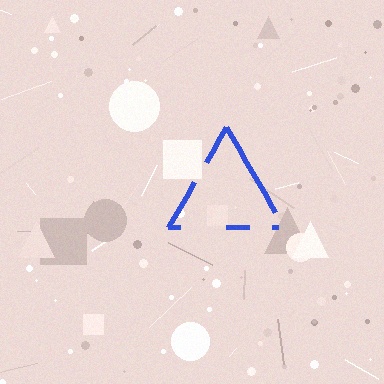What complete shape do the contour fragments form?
The contour fragments form a triangle.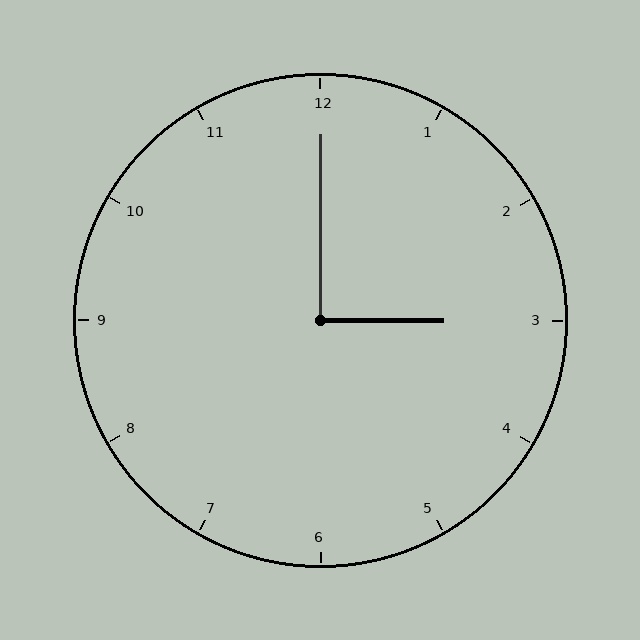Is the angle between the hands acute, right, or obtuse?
It is right.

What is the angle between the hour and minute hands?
Approximately 90 degrees.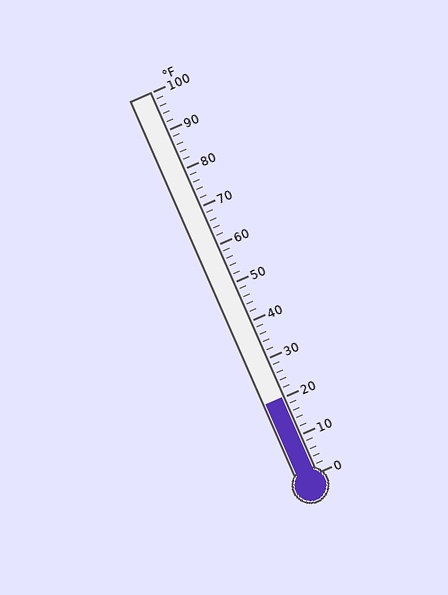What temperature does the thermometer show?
The thermometer shows approximately 20°F.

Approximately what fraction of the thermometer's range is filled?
The thermometer is filled to approximately 20% of its range.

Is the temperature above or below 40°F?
The temperature is below 40°F.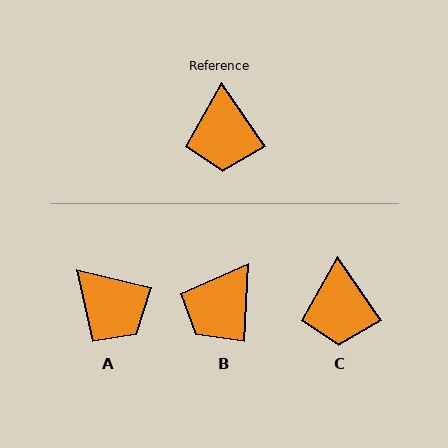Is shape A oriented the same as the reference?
No, it is off by about 42 degrees.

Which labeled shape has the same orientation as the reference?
C.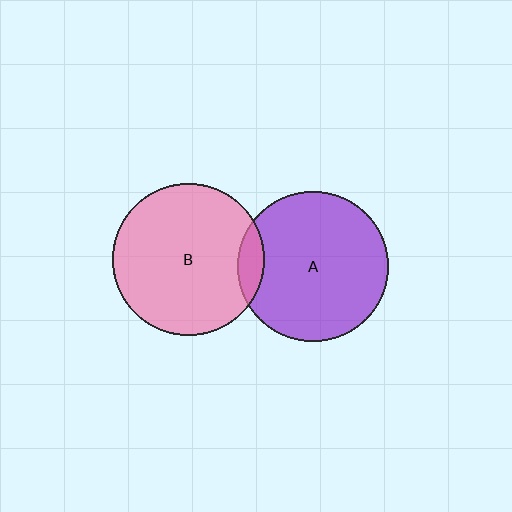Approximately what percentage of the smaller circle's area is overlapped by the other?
Approximately 10%.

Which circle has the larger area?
Circle B (pink).